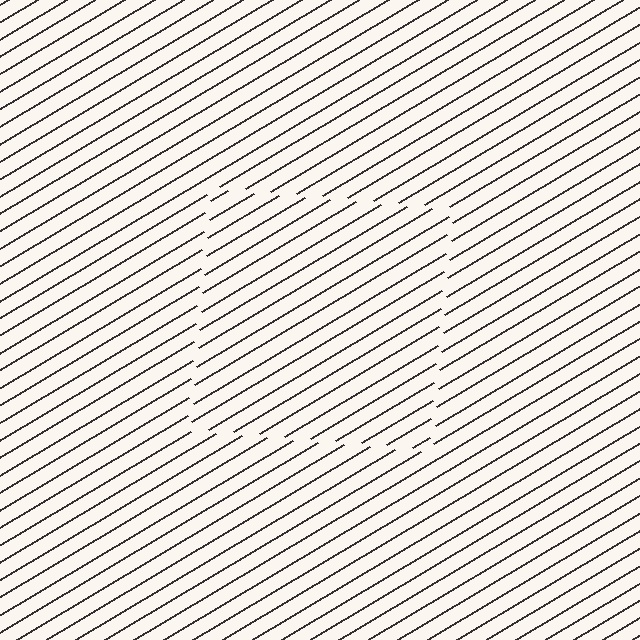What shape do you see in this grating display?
An illusory square. The interior of the shape contains the same grating, shifted by half a period — the contour is defined by the phase discontinuity where line-ends from the inner and outer gratings abut.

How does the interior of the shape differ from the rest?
The interior of the shape contains the same grating, shifted by half a period — the contour is defined by the phase discontinuity where line-ends from the inner and outer gratings abut.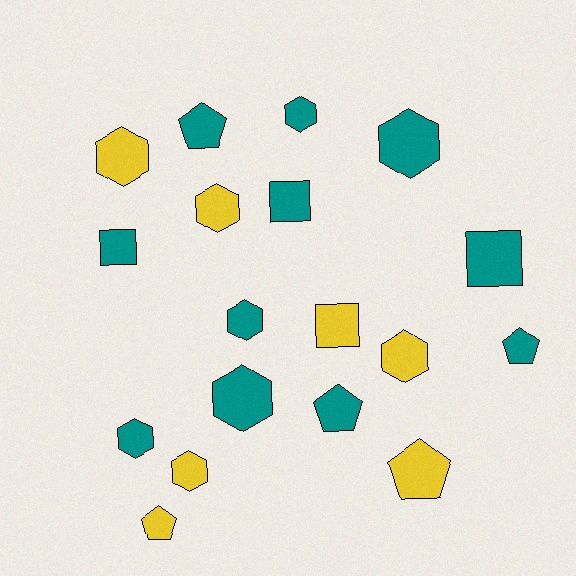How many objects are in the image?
There are 18 objects.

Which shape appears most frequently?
Hexagon, with 9 objects.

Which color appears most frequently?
Teal, with 11 objects.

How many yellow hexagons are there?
There are 4 yellow hexagons.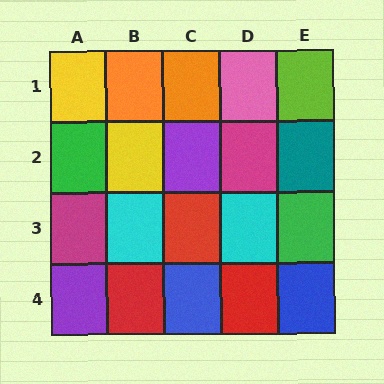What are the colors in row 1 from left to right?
Yellow, orange, orange, pink, lime.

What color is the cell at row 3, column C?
Red.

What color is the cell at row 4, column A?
Purple.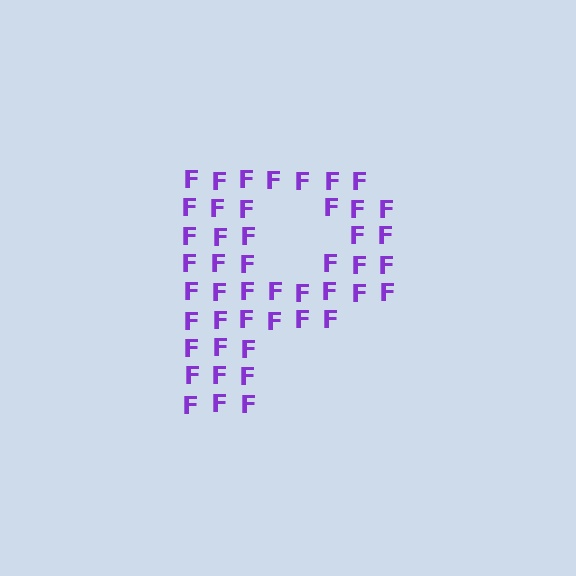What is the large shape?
The large shape is the letter P.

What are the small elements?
The small elements are letter F's.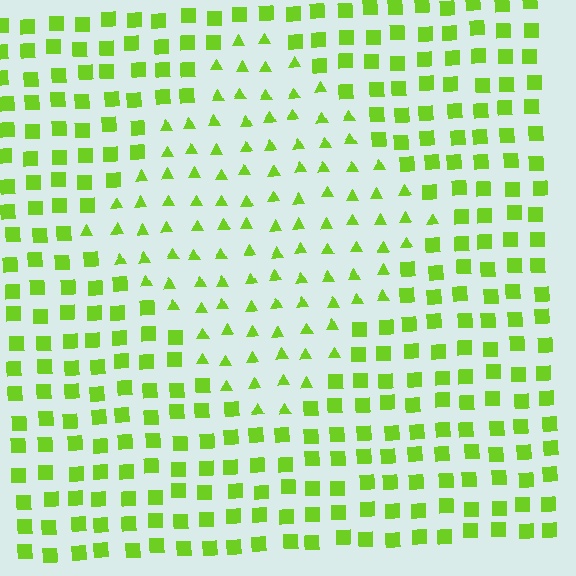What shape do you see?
I see a diamond.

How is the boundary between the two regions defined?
The boundary is defined by a change in element shape: triangles inside vs. squares outside. All elements share the same color and spacing.